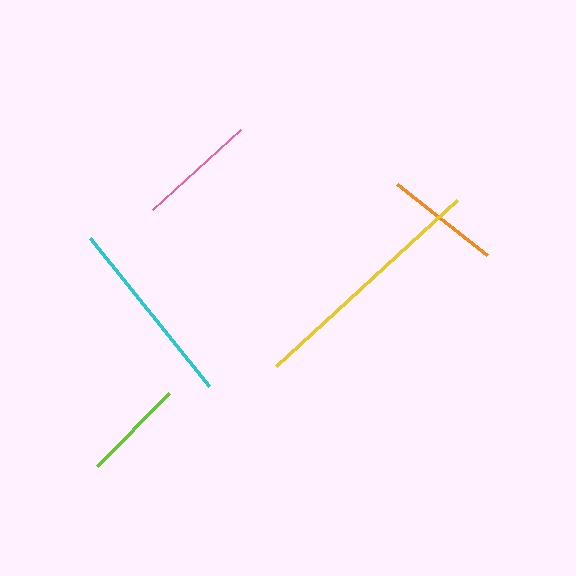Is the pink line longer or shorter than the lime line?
The pink line is longer than the lime line.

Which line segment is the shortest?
The lime line is the shortest at approximately 103 pixels.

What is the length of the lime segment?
The lime segment is approximately 103 pixels long.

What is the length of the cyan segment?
The cyan segment is approximately 190 pixels long.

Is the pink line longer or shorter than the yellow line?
The yellow line is longer than the pink line.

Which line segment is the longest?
The yellow line is the longest at approximately 246 pixels.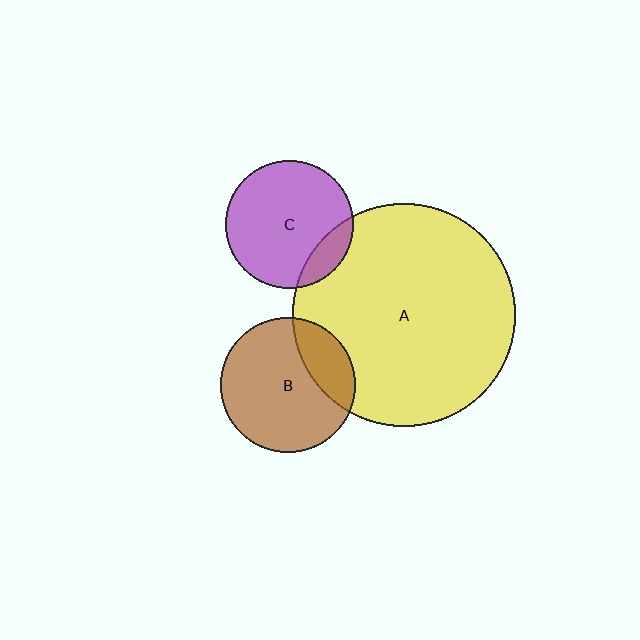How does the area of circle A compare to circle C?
Approximately 3.0 times.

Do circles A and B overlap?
Yes.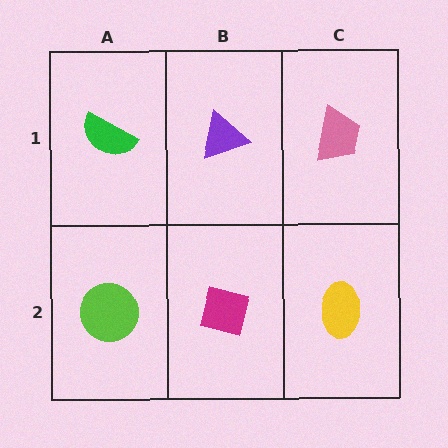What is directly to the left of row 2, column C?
A magenta square.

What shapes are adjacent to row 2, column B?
A purple triangle (row 1, column B), a lime circle (row 2, column A), a yellow ellipse (row 2, column C).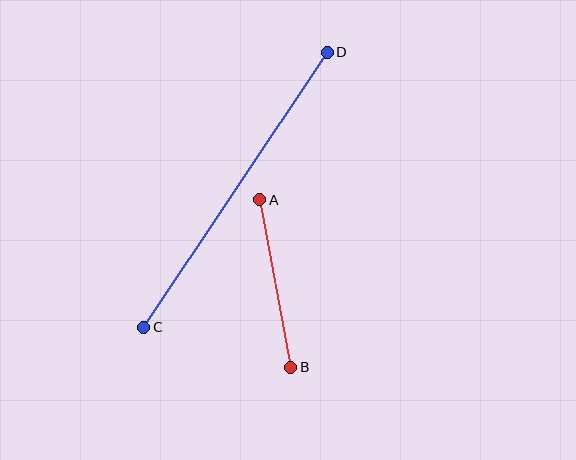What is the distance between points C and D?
The distance is approximately 331 pixels.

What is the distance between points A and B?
The distance is approximately 170 pixels.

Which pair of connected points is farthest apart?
Points C and D are farthest apart.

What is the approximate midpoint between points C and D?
The midpoint is at approximately (235, 190) pixels.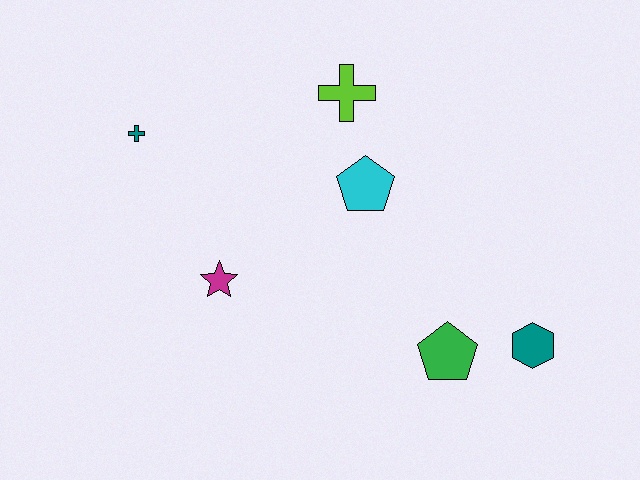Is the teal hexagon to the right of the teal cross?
Yes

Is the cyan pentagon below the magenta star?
No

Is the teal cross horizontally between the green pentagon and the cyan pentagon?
No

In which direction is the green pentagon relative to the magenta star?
The green pentagon is to the right of the magenta star.